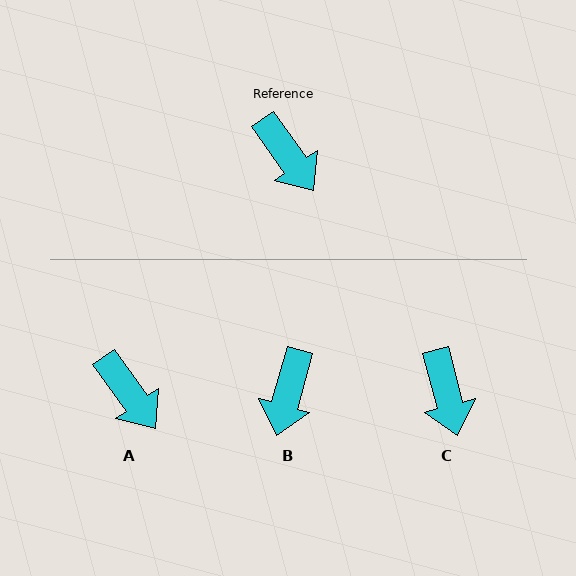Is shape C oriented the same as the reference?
No, it is off by about 21 degrees.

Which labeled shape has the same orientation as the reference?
A.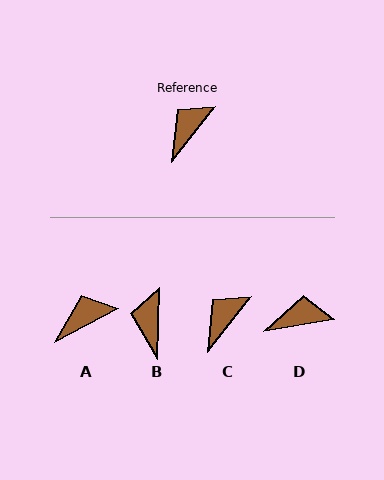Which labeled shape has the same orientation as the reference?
C.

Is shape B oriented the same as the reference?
No, it is off by about 37 degrees.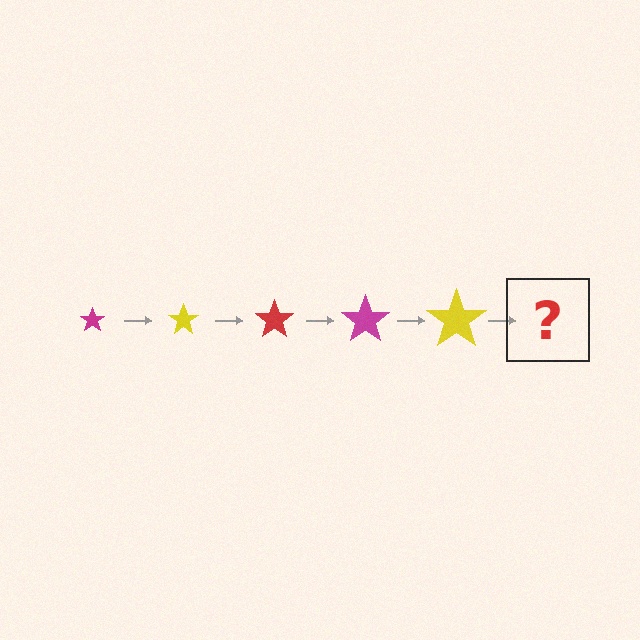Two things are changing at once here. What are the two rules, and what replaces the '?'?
The two rules are that the star grows larger each step and the color cycles through magenta, yellow, and red. The '?' should be a red star, larger than the previous one.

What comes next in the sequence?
The next element should be a red star, larger than the previous one.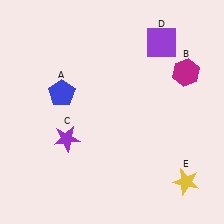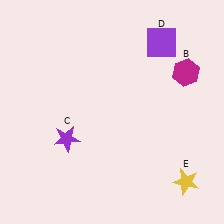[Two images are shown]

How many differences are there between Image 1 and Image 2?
There is 1 difference between the two images.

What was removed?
The blue pentagon (A) was removed in Image 2.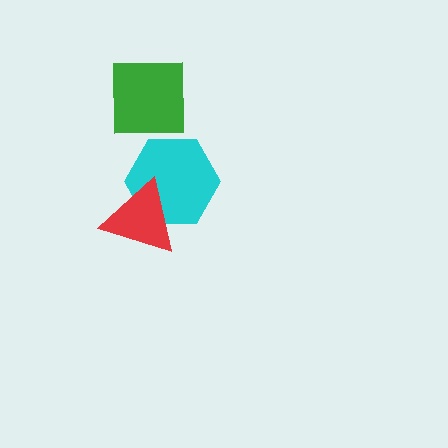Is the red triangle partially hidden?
No, no other shape covers it.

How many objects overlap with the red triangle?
1 object overlaps with the red triangle.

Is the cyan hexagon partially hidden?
Yes, it is partially covered by another shape.